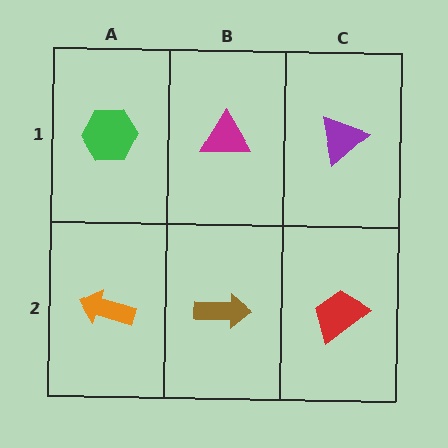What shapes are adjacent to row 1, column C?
A red trapezoid (row 2, column C), a magenta triangle (row 1, column B).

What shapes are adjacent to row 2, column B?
A magenta triangle (row 1, column B), an orange arrow (row 2, column A), a red trapezoid (row 2, column C).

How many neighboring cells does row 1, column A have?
2.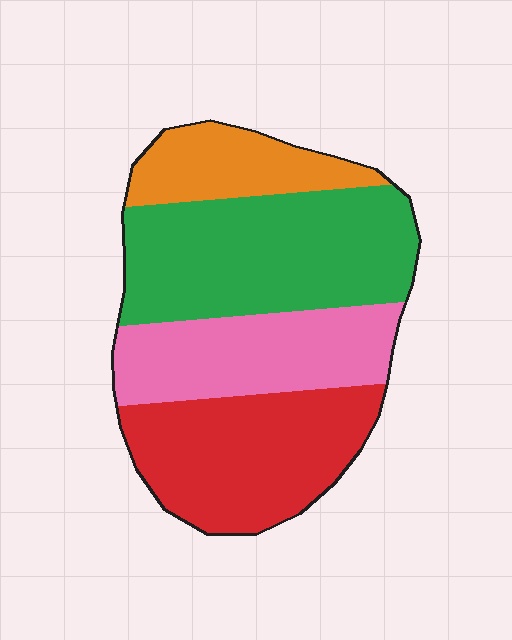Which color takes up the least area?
Orange, at roughly 15%.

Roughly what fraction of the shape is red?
Red covers roughly 30% of the shape.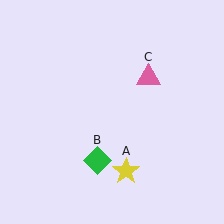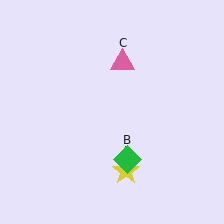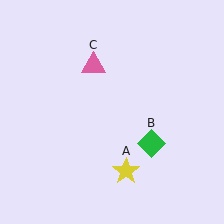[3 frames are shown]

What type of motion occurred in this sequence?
The green diamond (object B), pink triangle (object C) rotated counterclockwise around the center of the scene.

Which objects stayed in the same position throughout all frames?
Yellow star (object A) remained stationary.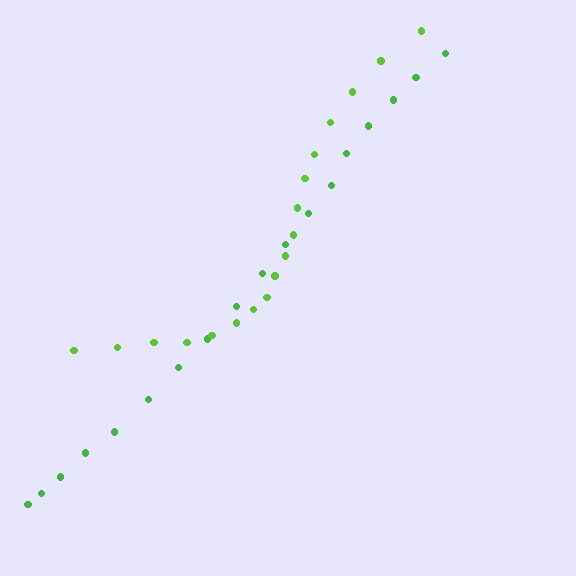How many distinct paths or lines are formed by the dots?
There are 2 distinct paths.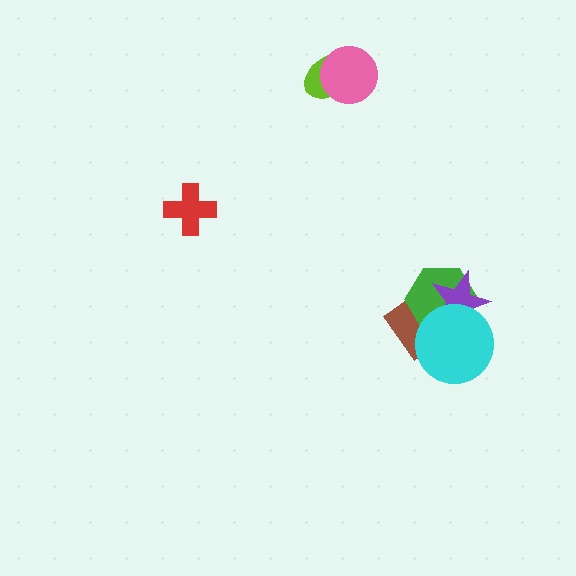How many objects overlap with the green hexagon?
3 objects overlap with the green hexagon.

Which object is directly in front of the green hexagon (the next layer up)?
The purple star is directly in front of the green hexagon.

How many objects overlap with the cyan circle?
3 objects overlap with the cyan circle.